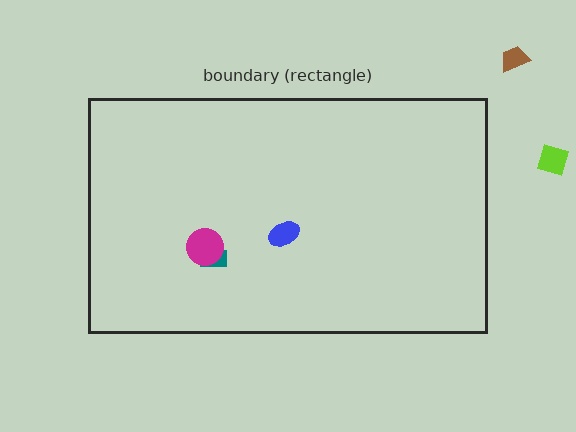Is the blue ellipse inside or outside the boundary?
Inside.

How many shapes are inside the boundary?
3 inside, 2 outside.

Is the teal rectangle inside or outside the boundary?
Inside.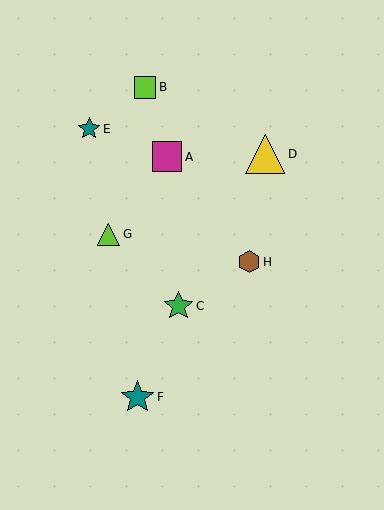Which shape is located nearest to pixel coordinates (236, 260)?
The brown hexagon (labeled H) at (249, 262) is nearest to that location.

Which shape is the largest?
The yellow triangle (labeled D) is the largest.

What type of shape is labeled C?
Shape C is a green star.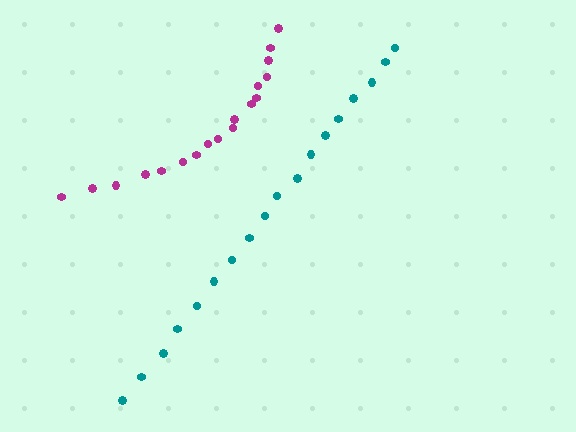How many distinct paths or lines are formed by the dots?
There are 2 distinct paths.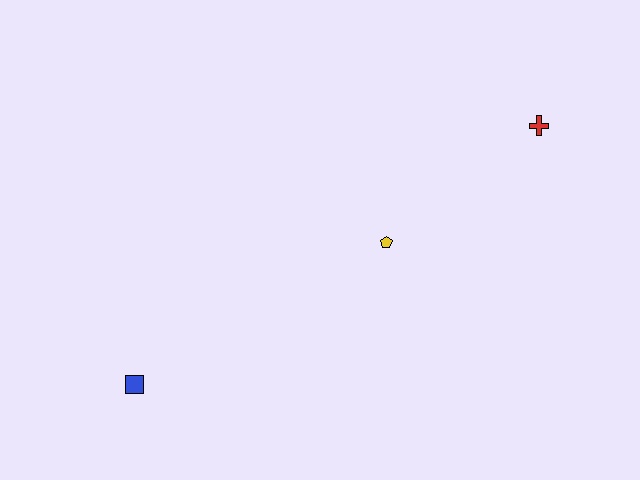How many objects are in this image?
There are 3 objects.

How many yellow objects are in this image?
There is 1 yellow object.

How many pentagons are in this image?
There is 1 pentagon.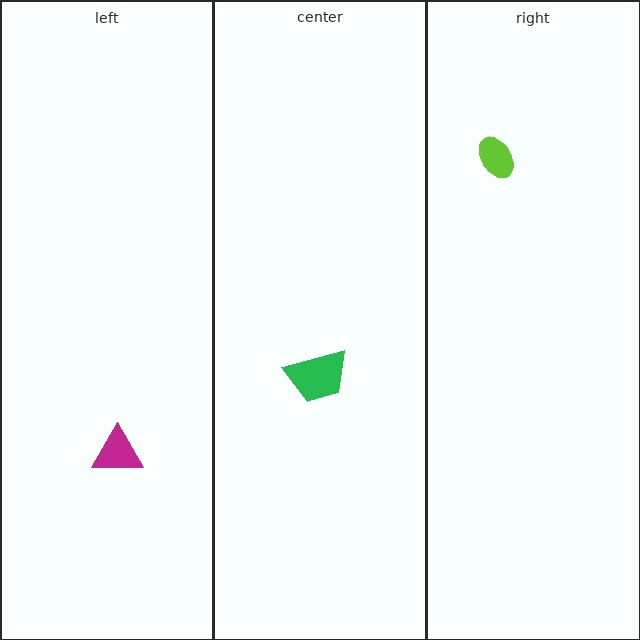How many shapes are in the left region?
1.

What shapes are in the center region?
The green trapezoid.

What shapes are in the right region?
The lime ellipse.